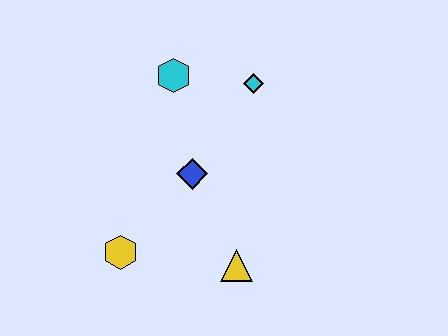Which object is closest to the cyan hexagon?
The cyan diamond is closest to the cyan hexagon.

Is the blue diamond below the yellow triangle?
No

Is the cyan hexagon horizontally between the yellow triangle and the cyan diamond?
No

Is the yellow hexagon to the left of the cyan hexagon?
Yes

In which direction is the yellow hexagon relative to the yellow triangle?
The yellow hexagon is to the left of the yellow triangle.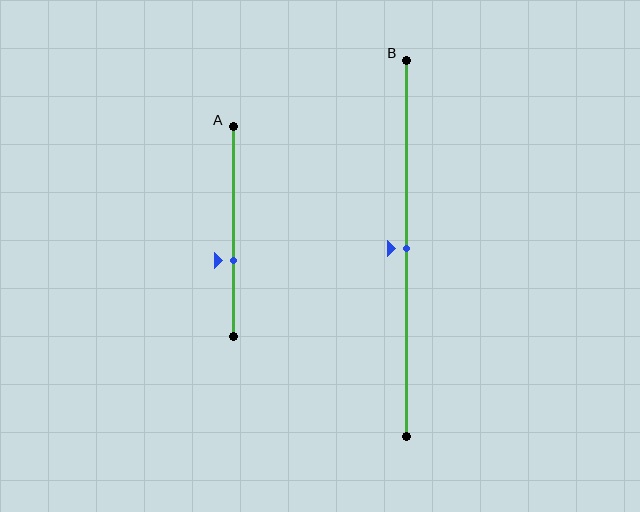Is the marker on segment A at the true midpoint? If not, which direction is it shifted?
No, the marker on segment A is shifted downward by about 14% of the segment length.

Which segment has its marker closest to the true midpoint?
Segment B has its marker closest to the true midpoint.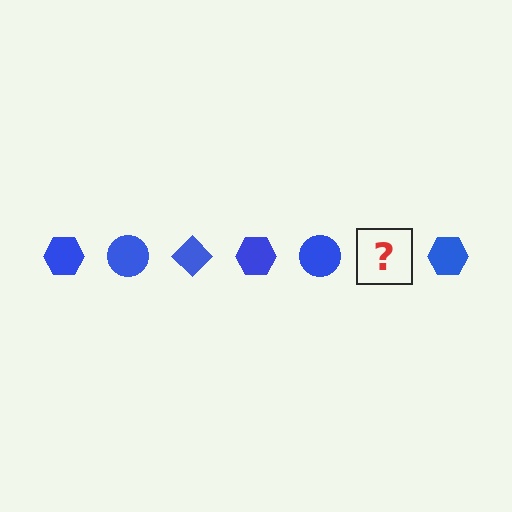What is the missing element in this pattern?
The missing element is a blue diamond.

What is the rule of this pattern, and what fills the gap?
The rule is that the pattern cycles through hexagon, circle, diamond shapes in blue. The gap should be filled with a blue diamond.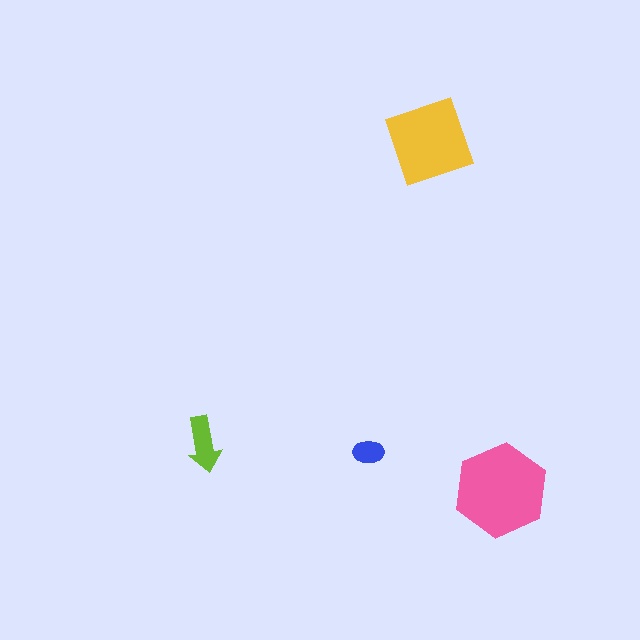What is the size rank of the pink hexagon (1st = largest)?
1st.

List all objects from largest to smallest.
The pink hexagon, the yellow square, the lime arrow, the blue ellipse.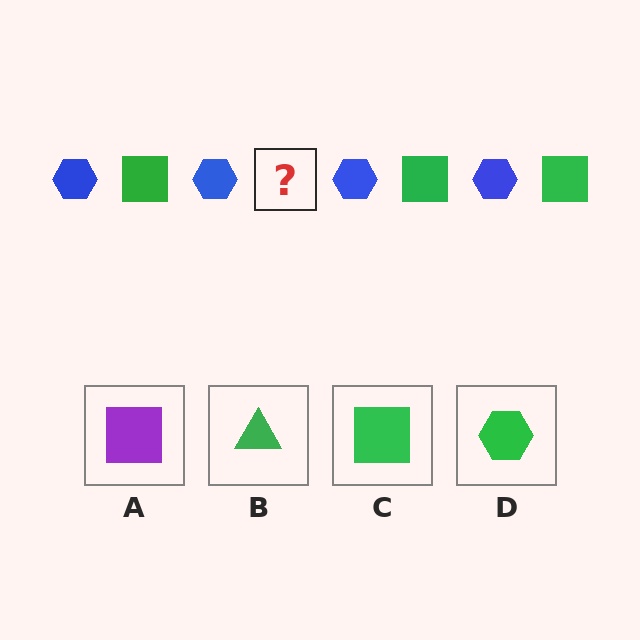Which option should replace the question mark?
Option C.